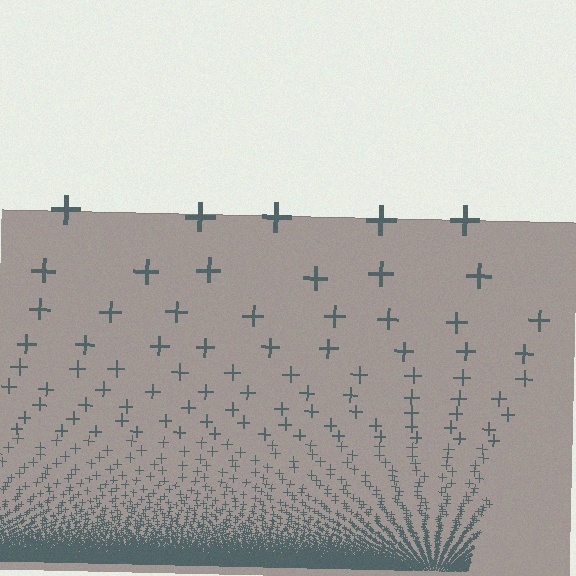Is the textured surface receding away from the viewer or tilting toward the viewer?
The surface appears to tilt toward the viewer. Texture elements get larger and sparser toward the top.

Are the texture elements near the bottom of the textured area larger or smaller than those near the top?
Smaller. The gradient is inverted — elements near the bottom are smaller and denser.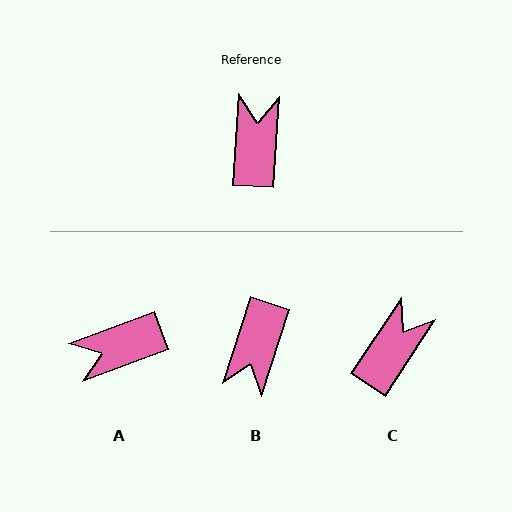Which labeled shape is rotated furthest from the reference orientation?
B, about 166 degrees away.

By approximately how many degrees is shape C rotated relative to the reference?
Approximately 30 degrees clockwise.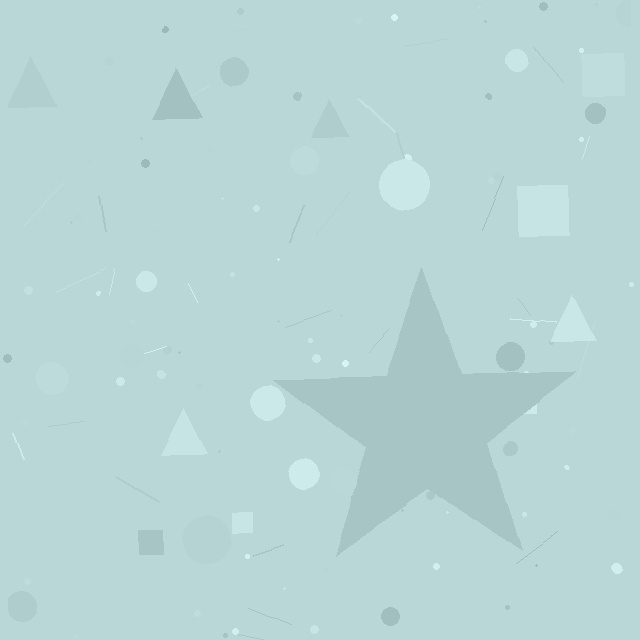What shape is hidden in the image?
A star is hidden in the image.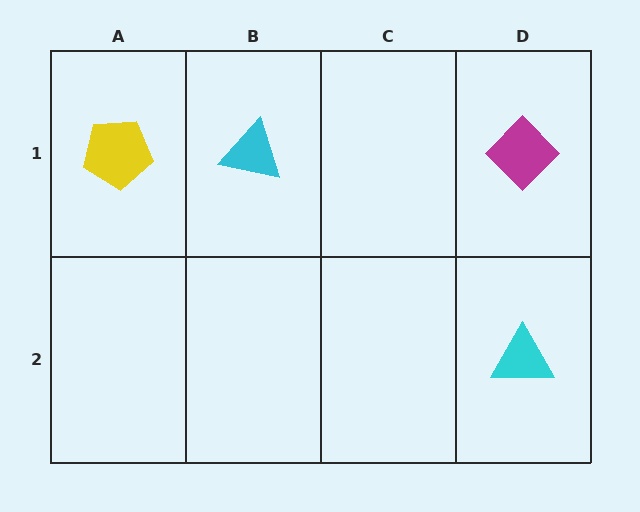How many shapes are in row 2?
1 shape.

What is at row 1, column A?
A yellow pentagon.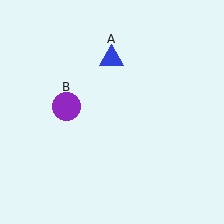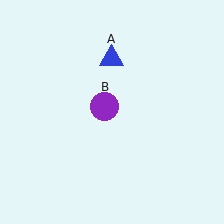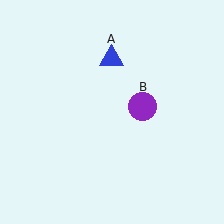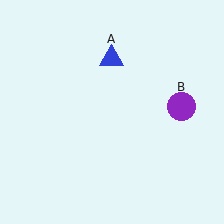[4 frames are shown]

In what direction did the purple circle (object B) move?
The purple circle (object B) moved right.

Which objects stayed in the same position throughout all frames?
Blue triangle (object A) remained stationary.